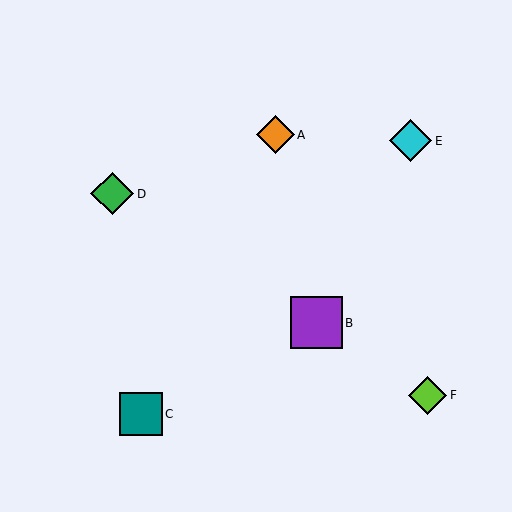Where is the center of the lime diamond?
The center of the lime diamond is at (428, 395).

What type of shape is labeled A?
Shape A is an orange diamond.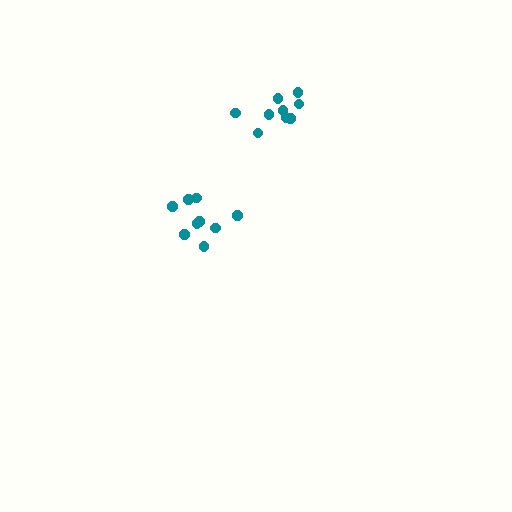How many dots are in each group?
Group 1: 9 dots, Group 2: 9 dots (18 total).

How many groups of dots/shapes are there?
There are 2 groups.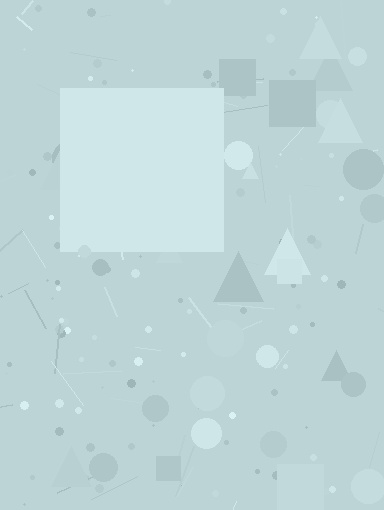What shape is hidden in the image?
A square is hidden in the image.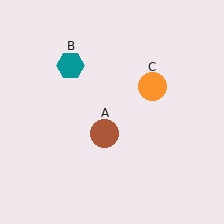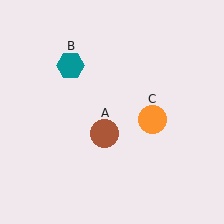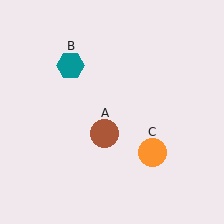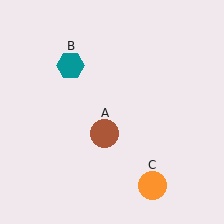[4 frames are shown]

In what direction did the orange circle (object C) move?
The orange circle (object C) moved down.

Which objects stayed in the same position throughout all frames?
Brown circle (object A) and teal hexagon (object B) remained stationary.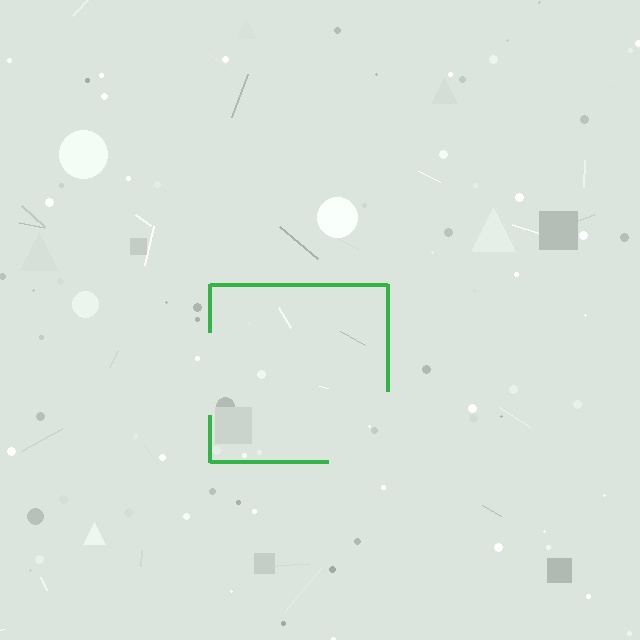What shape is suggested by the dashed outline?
The dashed outline suggests a square.